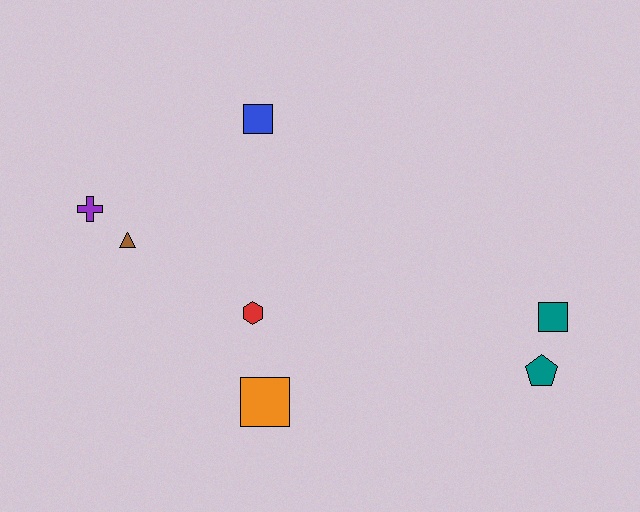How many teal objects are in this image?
There are 2 teal objects.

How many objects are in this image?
There are 7 objects.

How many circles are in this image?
There are no circles.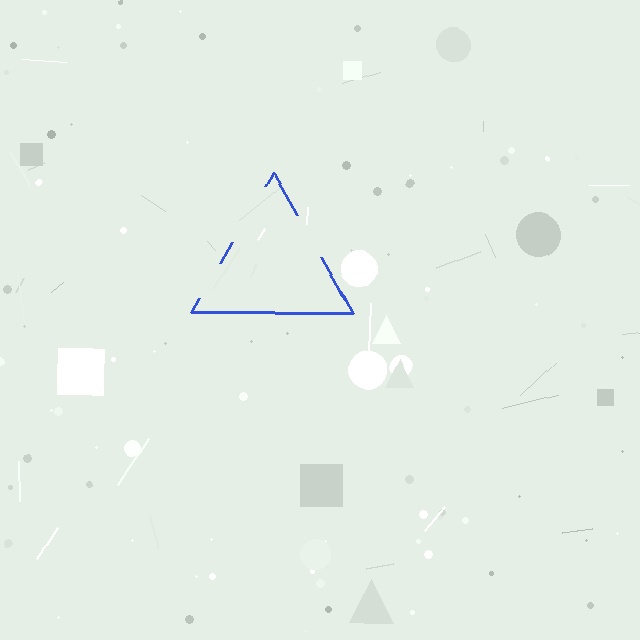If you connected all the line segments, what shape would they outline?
They would outline a triangle.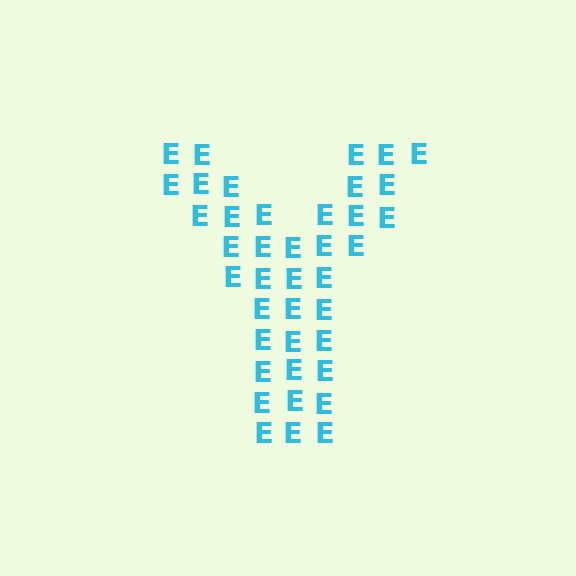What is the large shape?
The large shape is the letter Y.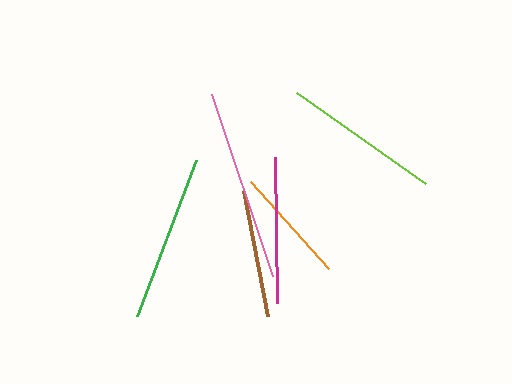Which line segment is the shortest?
The orange line is the shortest at approximately 117 pixels.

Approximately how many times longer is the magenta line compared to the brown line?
The magenta line is approximately 1.2 times the length of the brown line.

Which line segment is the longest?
The pink line is the longest at approximately 193 pixels.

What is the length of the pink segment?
The pink segment is approximately 193 pixels long.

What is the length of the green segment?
The green segment is approximately 167 pixels long.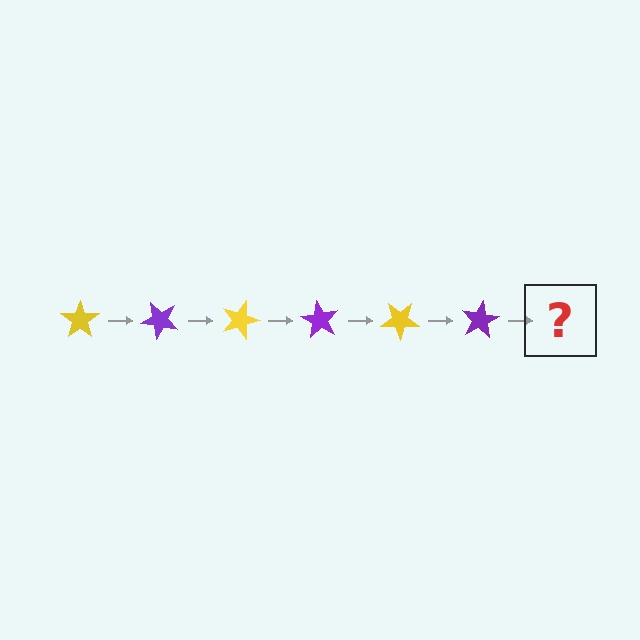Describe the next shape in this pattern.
It should be a yellow star, rotated 270 degrees from the start.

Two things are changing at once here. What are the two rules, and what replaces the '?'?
The two rules are that it rotates 45 degrees each step and the color cycles through yellow and purple. The '?' should be a yellow star, rotated 270 degrees from the start.